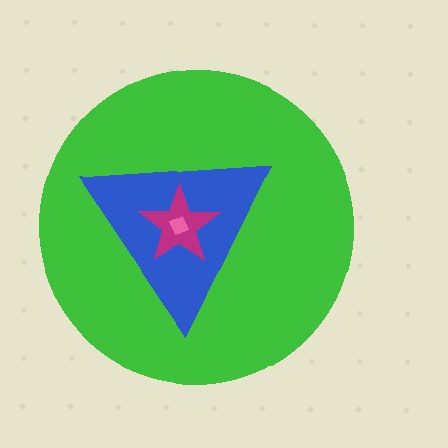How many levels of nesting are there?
4.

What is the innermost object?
The pink square.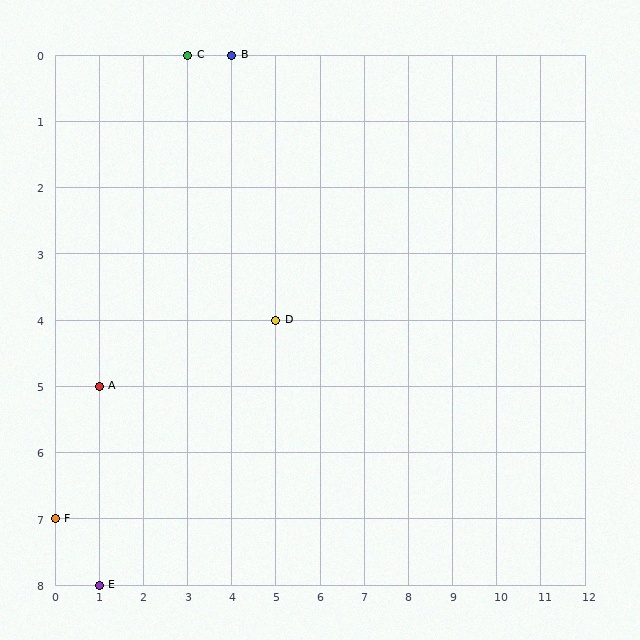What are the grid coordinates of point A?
Point A is at grid coordinates (1, 5).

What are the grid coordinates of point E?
Point E is at grid coordinates (1, 8).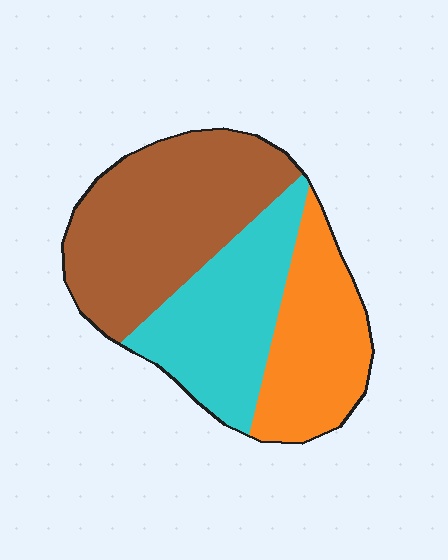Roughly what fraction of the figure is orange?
Orange covers about 25% of the figure.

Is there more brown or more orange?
Brown.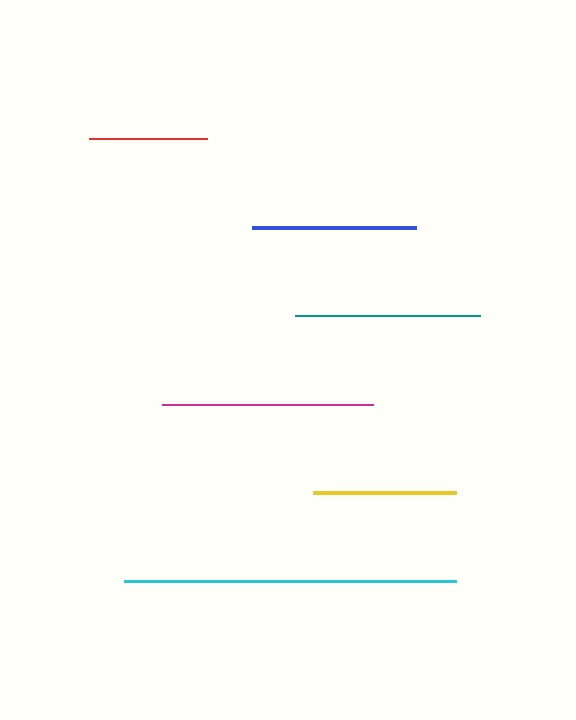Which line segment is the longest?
The cyan line is the longest at approximately 332 pixels.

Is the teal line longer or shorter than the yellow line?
The teal line is longer than the yellow line.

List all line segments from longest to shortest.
From longest to shortest: cyan, magenta, teal, blue, yellow, red.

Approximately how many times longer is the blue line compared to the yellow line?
The blue line is approximately 1.1 times the length of the yellow line.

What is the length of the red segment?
The red segment is approximately 119 pixels long.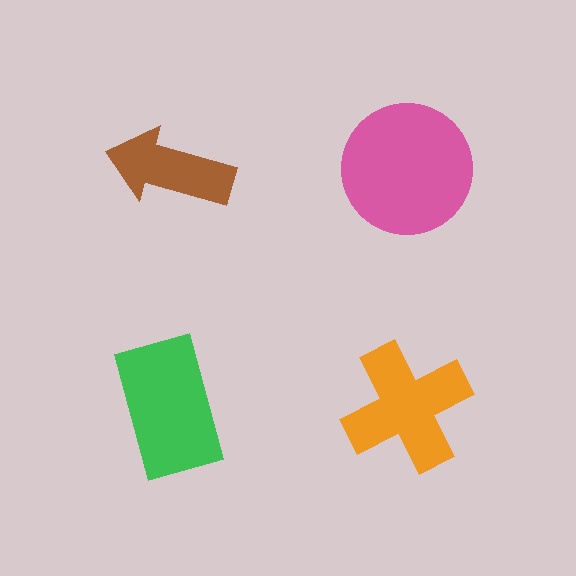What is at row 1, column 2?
A pink circle.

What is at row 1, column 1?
A brown arrow.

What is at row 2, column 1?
A green rectangle.